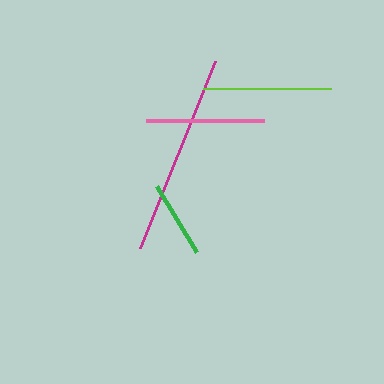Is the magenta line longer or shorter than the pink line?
The magenta line is longer than the pink line.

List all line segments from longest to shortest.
From longest to shortest: magenta, lime, pink, green.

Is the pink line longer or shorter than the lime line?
The lime line is longer than the pink line.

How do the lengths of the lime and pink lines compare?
The lime and pink lines are approximately the same length.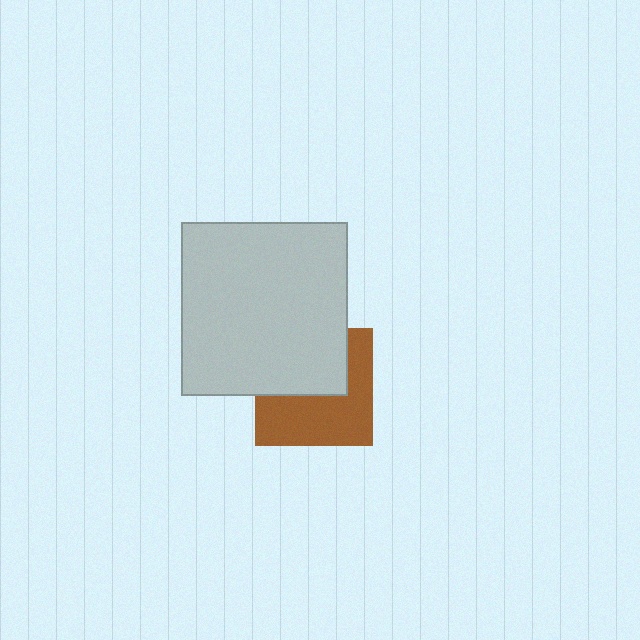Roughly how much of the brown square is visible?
About half of it is visible (roughly 55%).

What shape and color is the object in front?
The object in front is a light gray rectangle.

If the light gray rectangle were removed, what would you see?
You would see the complete brown square.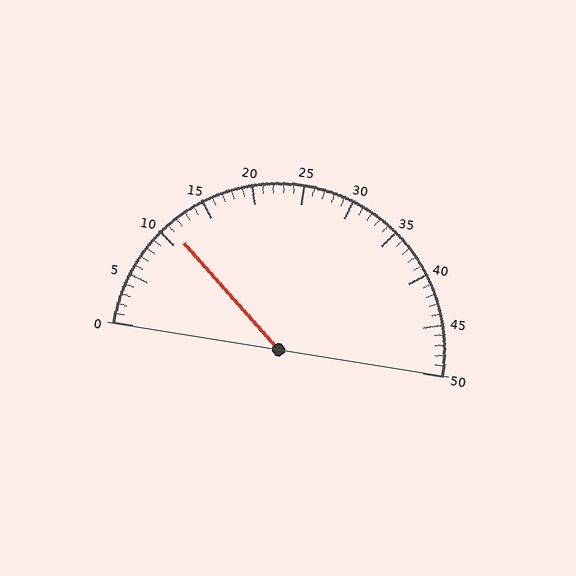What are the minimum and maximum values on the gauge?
The gauge ranges from 0 to 50.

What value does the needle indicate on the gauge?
The needle indicates approximately 11.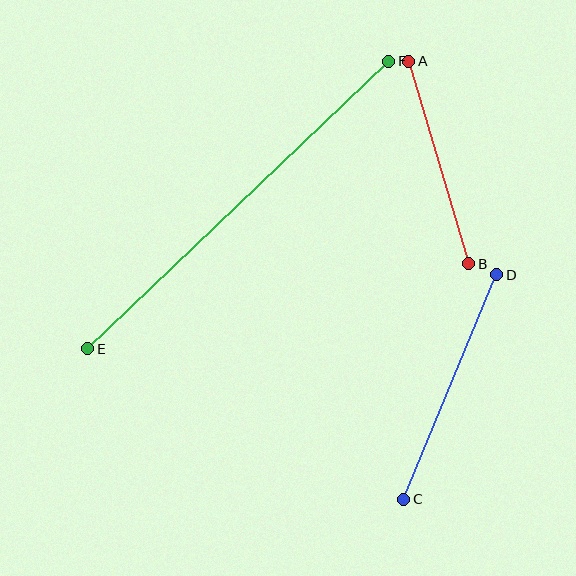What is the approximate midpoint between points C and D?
The midpoint is at approximately (450, 387) pixels.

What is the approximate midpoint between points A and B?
The midpoint is at approximately (439, 163) pixels.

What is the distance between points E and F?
The distance is approximately 416 pixels.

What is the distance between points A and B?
The distance is approximately 211 pixels.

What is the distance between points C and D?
The distance is approximately 243 pixels.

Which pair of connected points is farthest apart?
Points E and F are farthest apart.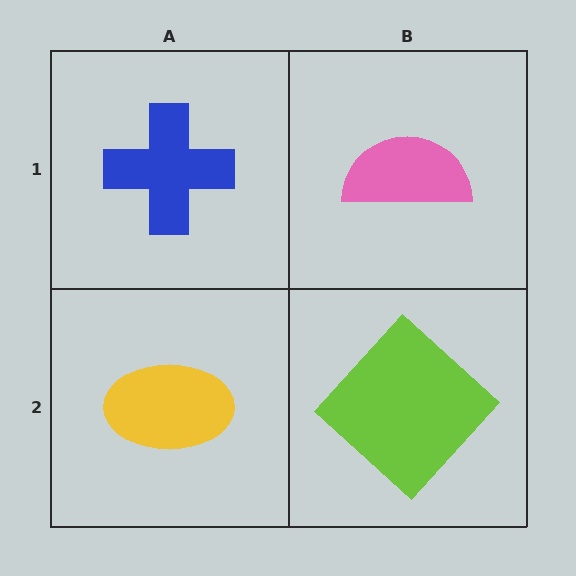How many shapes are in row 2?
2 shapes.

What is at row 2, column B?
A lime diamond.